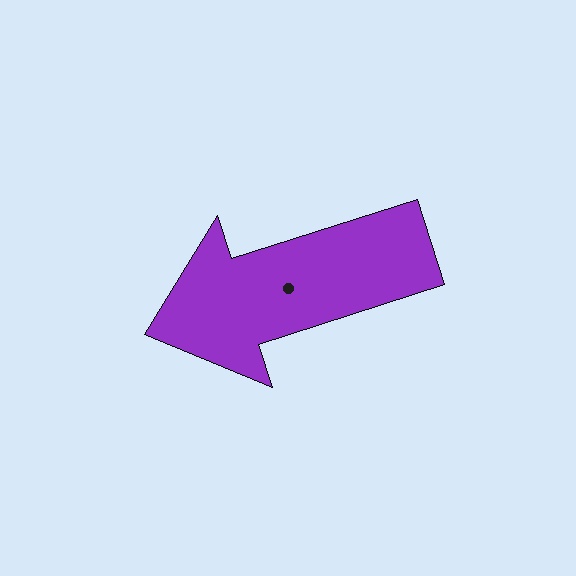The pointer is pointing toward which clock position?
Roughly 8 o'clock.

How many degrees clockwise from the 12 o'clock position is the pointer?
Approximately 252 degrees.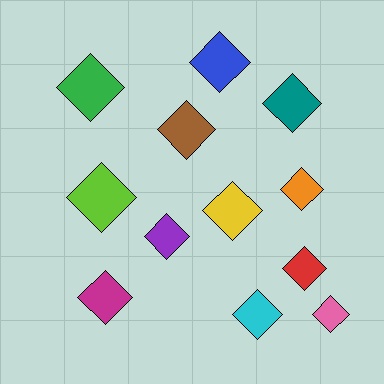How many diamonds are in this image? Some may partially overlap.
There are 12 diamonds.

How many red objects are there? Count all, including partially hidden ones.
There is 1 red object.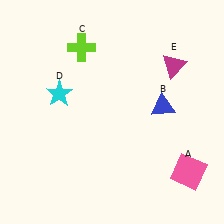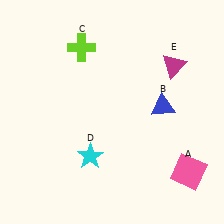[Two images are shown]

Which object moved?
The cyan star (D) moved down.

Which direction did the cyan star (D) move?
The cyan star (D) moved down.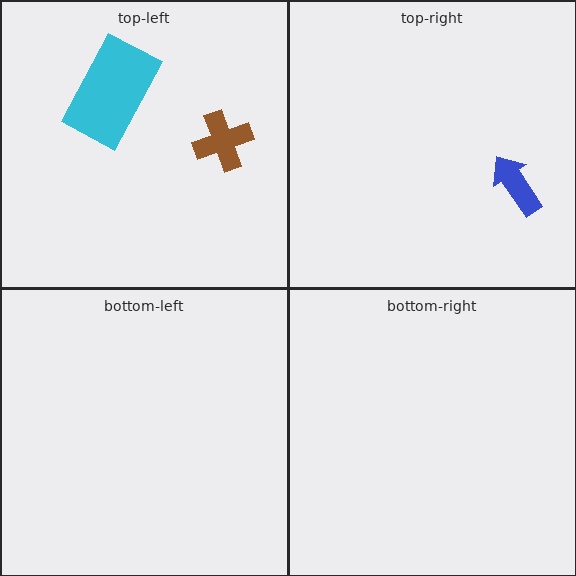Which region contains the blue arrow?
The top-right region.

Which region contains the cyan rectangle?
The top-left region.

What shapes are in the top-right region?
The blue arrow.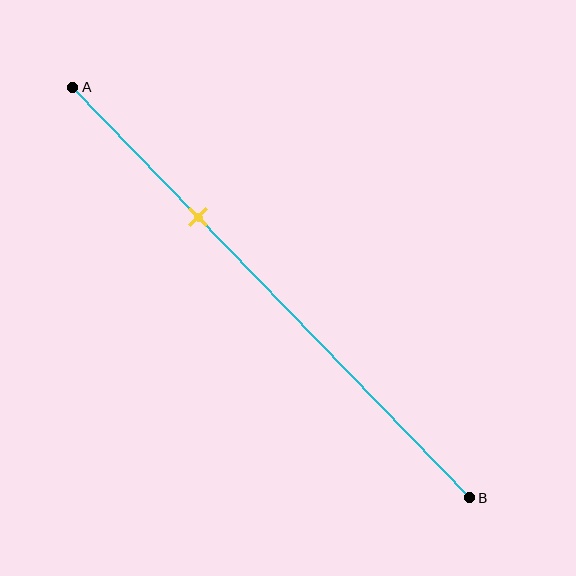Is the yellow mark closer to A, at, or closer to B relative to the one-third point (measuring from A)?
The yellow mark is approximately at the one-third point of segment AB.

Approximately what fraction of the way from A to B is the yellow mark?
The yellow mark is approximately 30% of the way from A to B.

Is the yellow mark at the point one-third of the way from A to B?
Yes, the mark is approximately at the one-third point.